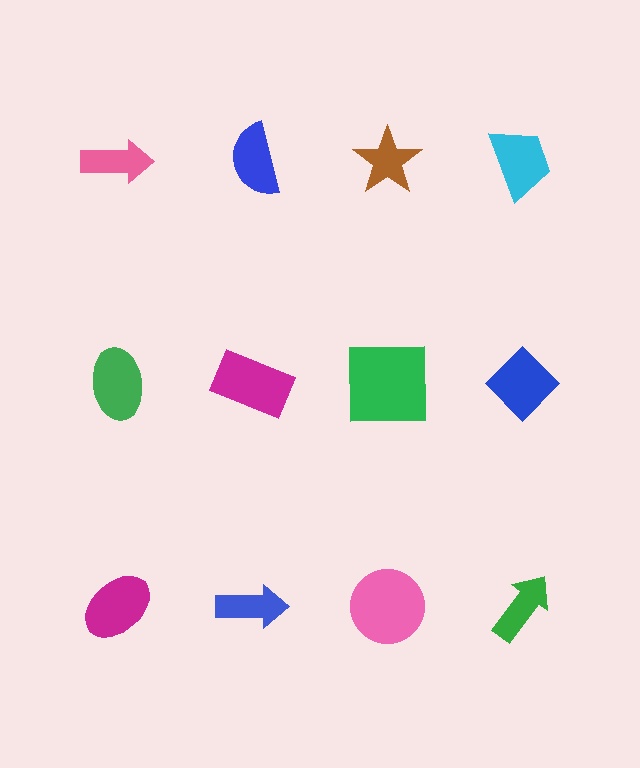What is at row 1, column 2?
A blue semicircle.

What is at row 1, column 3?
A brown star.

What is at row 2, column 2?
A magenta rectangle.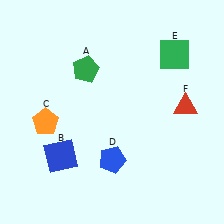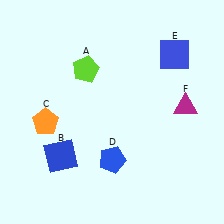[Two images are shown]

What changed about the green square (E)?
In Image 1, E is green. In Image 2, it changed to blue.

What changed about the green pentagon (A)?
In Image 1, A is green. In Image 2, it changed to lime.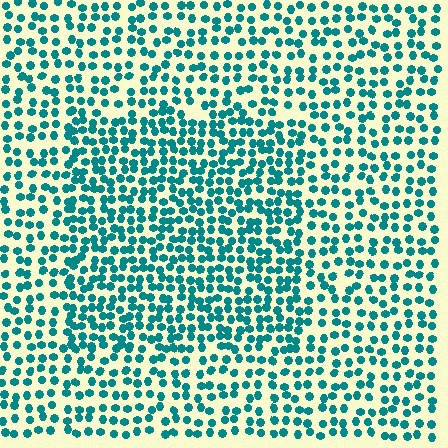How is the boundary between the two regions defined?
The boundary is defined by a change in element density (approximately 1.6x ratio). All elements are the same color, size, and shape.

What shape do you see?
I see a rectangle.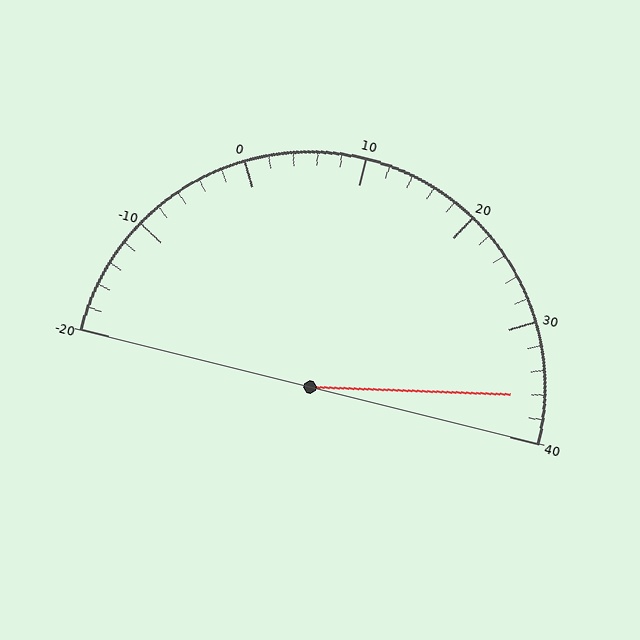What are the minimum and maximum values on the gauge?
The gauge ranges from -20 to 40.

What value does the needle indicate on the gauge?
The needle indicates approximately 36.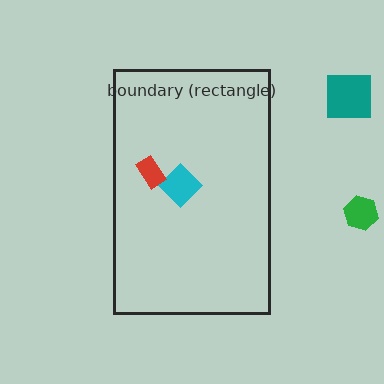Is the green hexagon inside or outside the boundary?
Outside.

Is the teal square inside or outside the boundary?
Outside.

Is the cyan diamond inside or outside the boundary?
Inside.